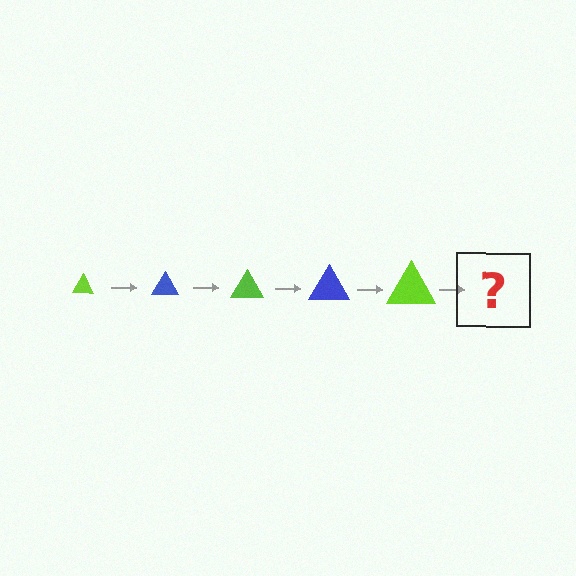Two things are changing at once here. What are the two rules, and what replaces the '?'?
The two rules are that the triangle grows larger each step and the color cycles through lime and blue. The '?' should be a blue triangle, larger than the previous one.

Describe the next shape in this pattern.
It should be a blue triangle, larger than the previous one.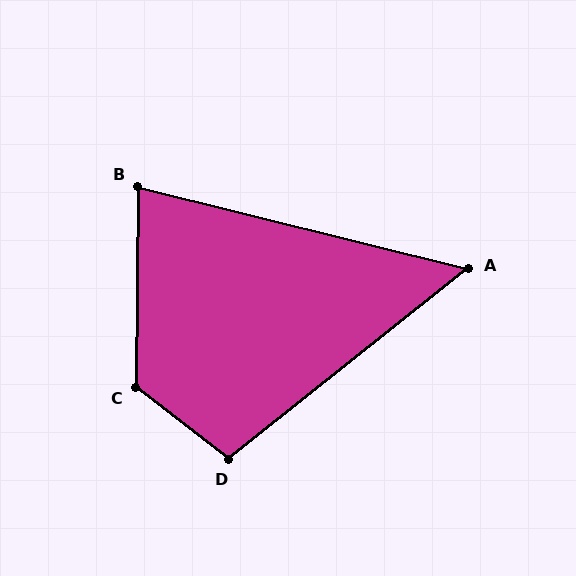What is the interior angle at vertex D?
Approximately 103 degrees (obtuse).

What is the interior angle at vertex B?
Approximately 77 degrees (acute).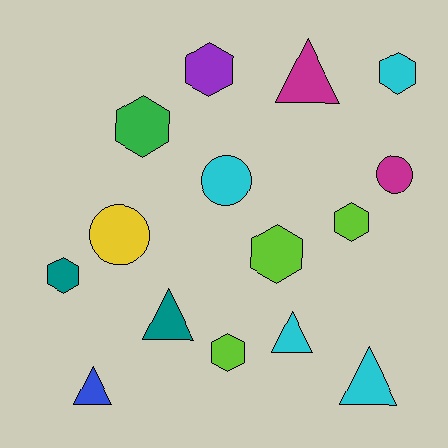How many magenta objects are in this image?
There are 2 magenta objects.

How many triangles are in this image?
There are 5 triangles.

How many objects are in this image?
There are 15 objects.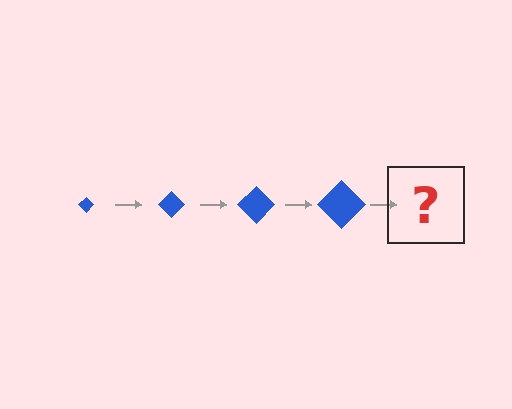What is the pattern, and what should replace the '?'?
The pattern is that the diamond gets progressively larger each step. The '?' should be a blue diamond, larger than the previous one.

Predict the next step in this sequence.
The next step is a blue diamond, larger than the previous one.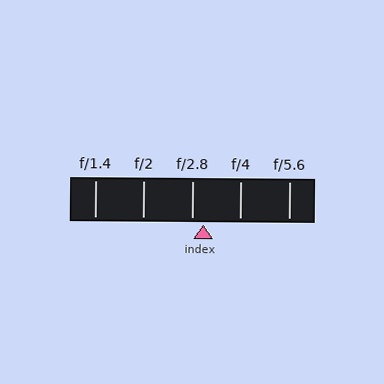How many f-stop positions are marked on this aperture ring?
There are 5 f-stop positions marked.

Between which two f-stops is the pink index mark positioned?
The index mark is between f/2.8 and f/4.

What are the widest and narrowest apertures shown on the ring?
The widest aperture shown is f/1.4 and the narrowest is f/5.6.